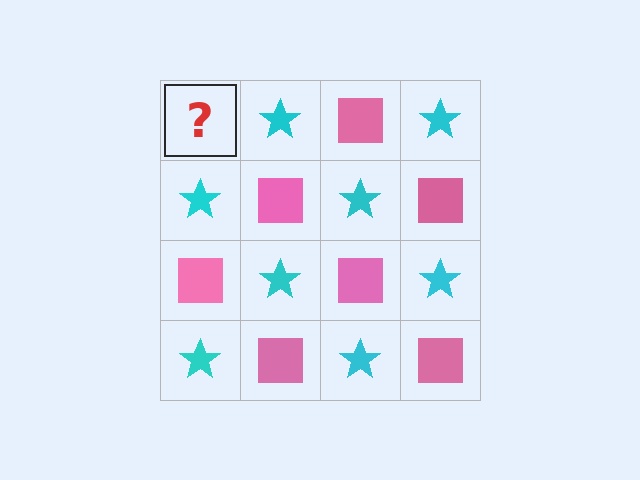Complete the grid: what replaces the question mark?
The question mark should be replaced with a pink square.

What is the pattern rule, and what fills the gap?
The rule is that it alternates pink square and cyan star in a checkerboard pattern. The gap should be filled with a pink square.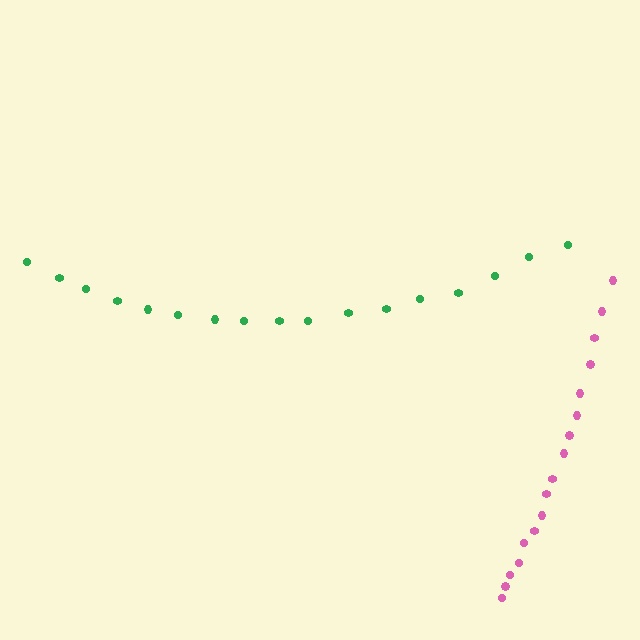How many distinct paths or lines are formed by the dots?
There are 2 distinct paths.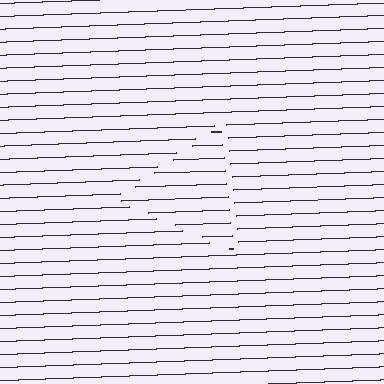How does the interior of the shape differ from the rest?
The interior of the shape contains the same grating, shifted by half a period — the contour is defined by the phase discontinuity where line-ends from the inner and outer gratings abut.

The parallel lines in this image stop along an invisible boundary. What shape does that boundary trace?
An illusory triangle. The interior of the shape contains the same grating, shifted by half a period — the contour is defined by the phase discontinuity where line-ends from the inner and outer gratings abut.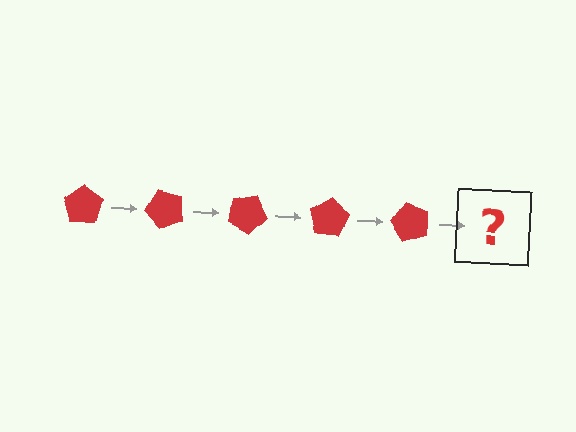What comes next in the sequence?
The next element should be a red pentagon rotated 250 degrees.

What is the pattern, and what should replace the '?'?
The pattern is that the pentagon rotates 50 degrees each step. The '?' should be a red pentagon rotated 250 degrees.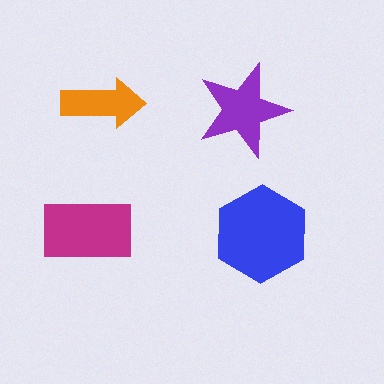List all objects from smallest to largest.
The orange arrow, the purple star, the magenta rectangle, the blue hexagon.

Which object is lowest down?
The blue hexagon is bottommost.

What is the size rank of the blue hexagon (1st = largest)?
1st.